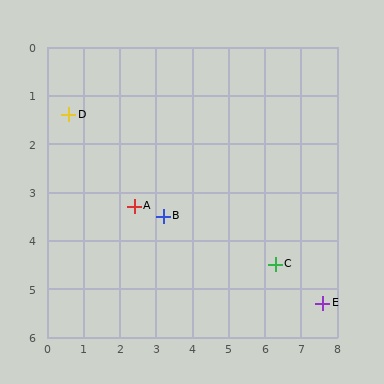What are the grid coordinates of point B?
Point B is at approximately (3.2, 3.5).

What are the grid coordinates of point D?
Point D is at approximately (0.6, 1.4).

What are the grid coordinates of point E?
Point E is at approximately (7.6, 5.3).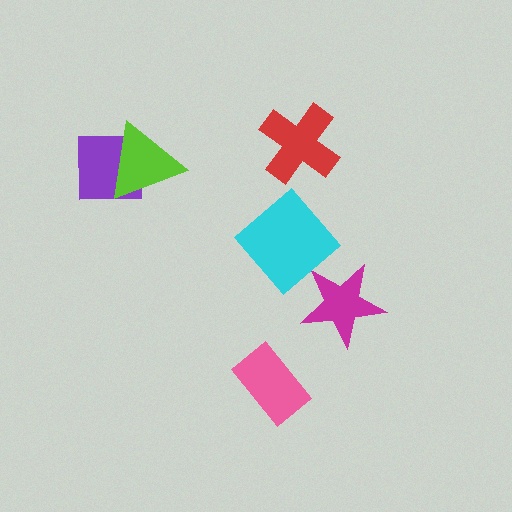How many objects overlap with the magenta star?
0 objects overlap with the magenta star.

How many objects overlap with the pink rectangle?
0 objects overlap with the pink rectangle.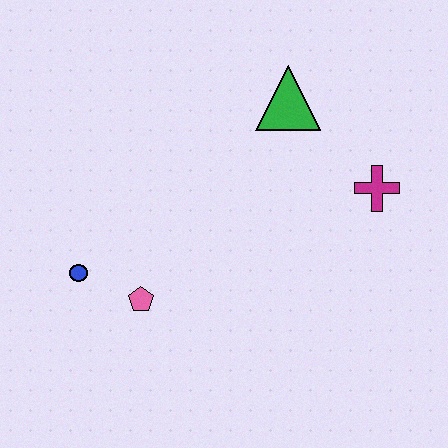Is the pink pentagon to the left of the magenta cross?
Yes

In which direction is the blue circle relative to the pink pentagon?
The blue circle is to the left of the pink pentagon.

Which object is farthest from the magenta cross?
The blue circle is farthest from the magenta cross.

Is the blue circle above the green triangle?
No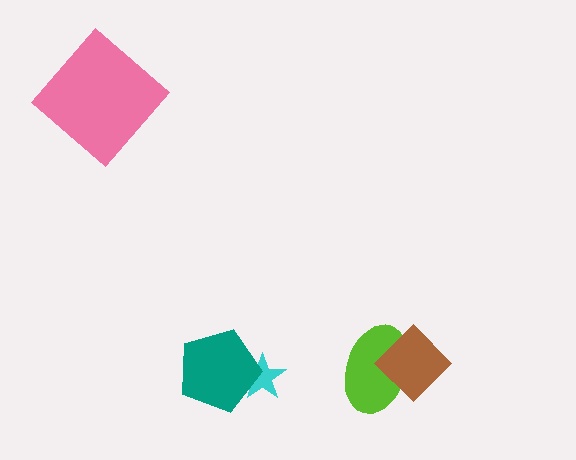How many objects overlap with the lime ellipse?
1 object overlaps with the lime ellipse.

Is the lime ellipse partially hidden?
Yes, it is partially covered by another shape.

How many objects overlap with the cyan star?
1 object overlaps with the cyan star.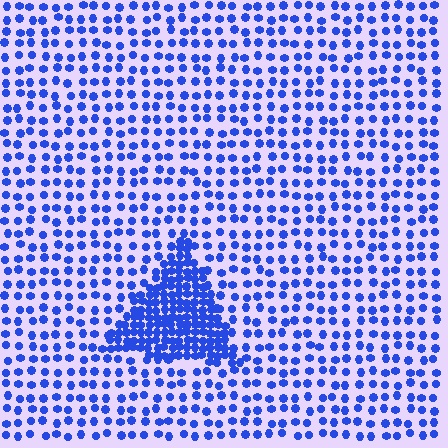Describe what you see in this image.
The image contains small blue elements arranged at two different densities. A triangle-shaped region is visible where the elements are more densely packed than the surrounding area.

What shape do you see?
I see a triangle.